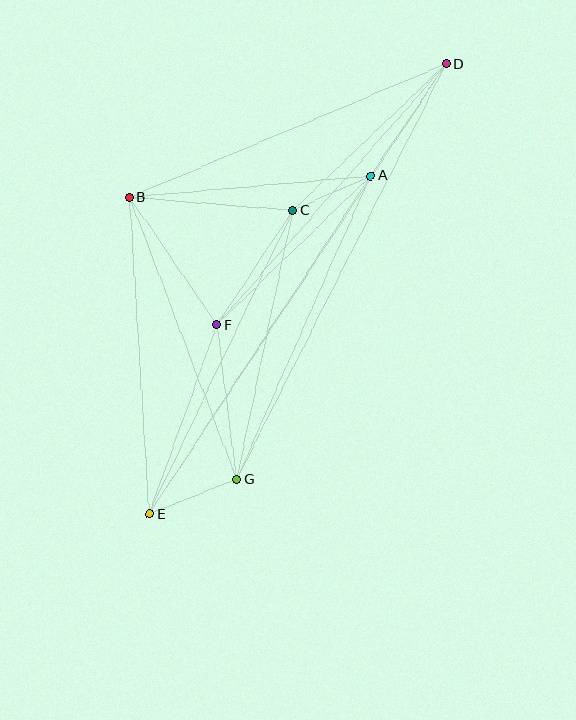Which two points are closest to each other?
Points A and C are closest to each other.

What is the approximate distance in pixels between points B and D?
The distance between B and D is approximately 343 pixels.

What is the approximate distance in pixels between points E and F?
The distance between E and F is approximately 201 pixels.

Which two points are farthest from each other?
Points D and E are farthest from each other.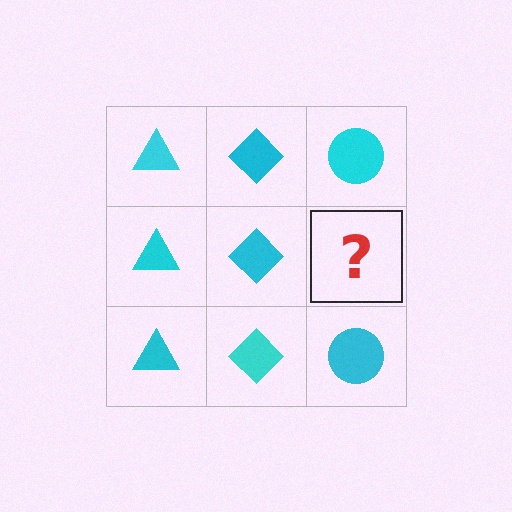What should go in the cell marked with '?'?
The missing cell should contain a cyan circle.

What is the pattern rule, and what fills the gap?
The rule is that each column has a consistent shape. The gap should be filled with a cyan circle.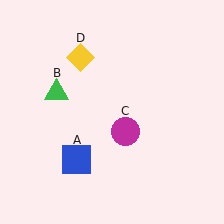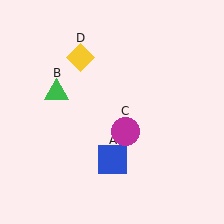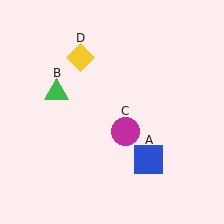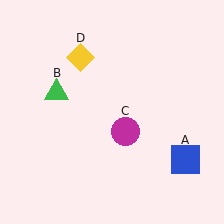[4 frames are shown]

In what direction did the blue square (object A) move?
The blue square (object A) moved right.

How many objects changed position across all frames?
1 object changed position: blue square (object A).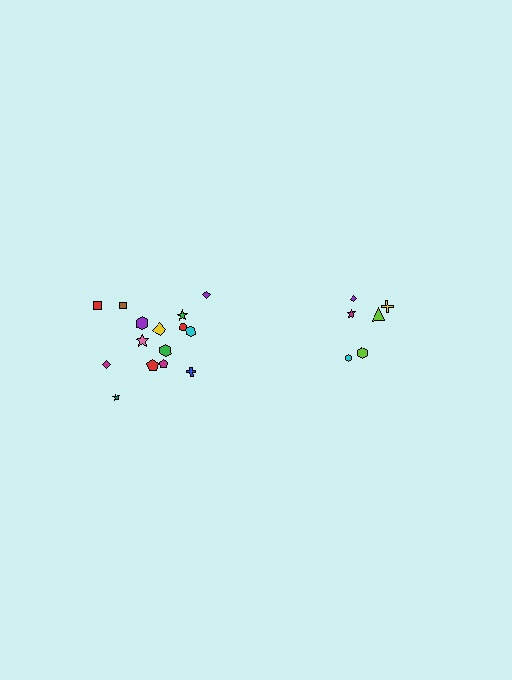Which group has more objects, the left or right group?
The left group.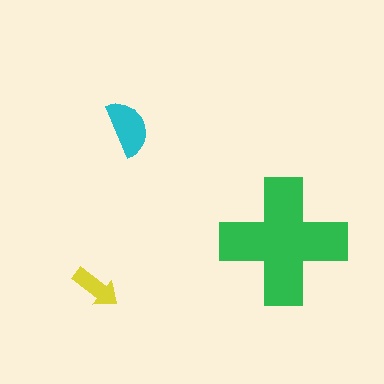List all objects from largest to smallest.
The green cross, the cyan semicircle, the yellow arrow.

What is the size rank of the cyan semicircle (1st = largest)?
2nd.